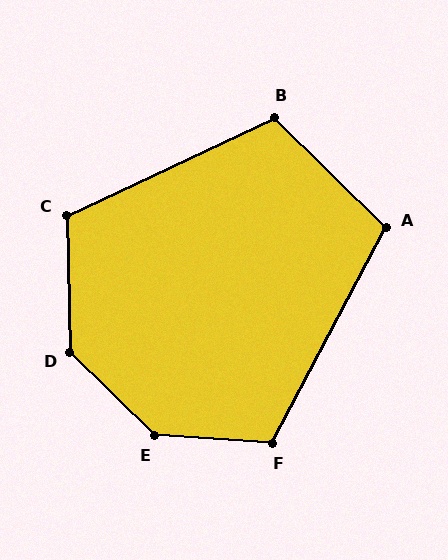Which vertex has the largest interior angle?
E, at approximately 139 degrees.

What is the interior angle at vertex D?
Approximately 136 degrees (obtuse).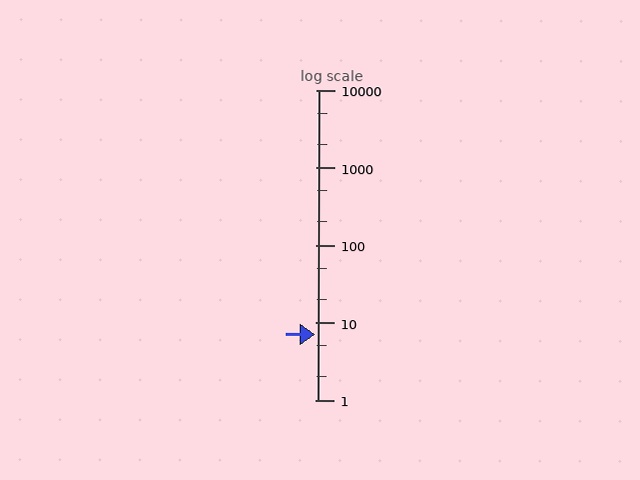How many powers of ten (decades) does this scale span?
The scale spans 4 decades, from 1 to 10000.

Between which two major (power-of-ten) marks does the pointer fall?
The pointer is between 1 and 10.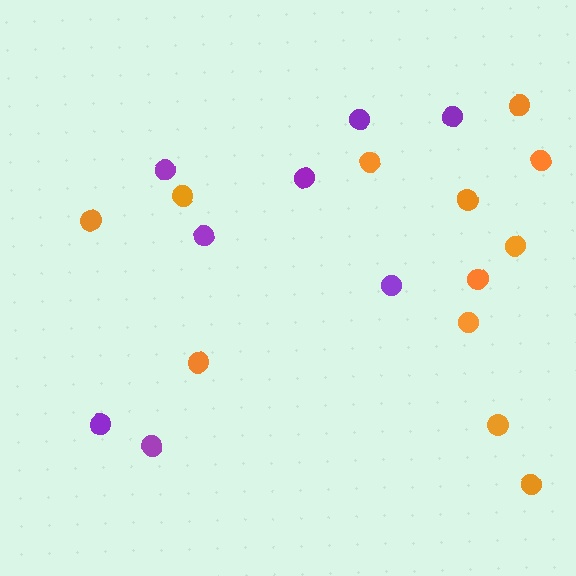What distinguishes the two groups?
There are 2 groups: one group of orange circles (12) and one group of purple circles (8).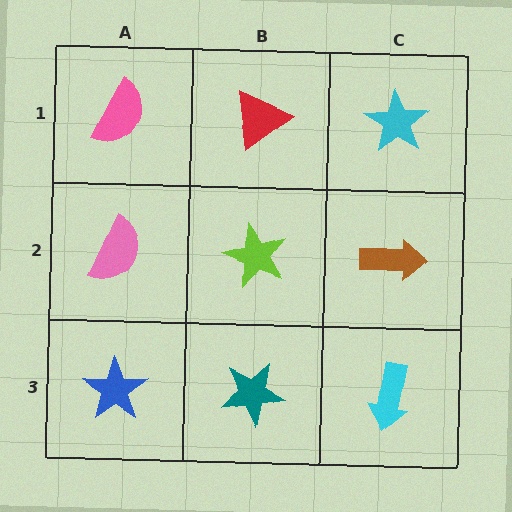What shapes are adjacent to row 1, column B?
A lime star (row 2, column B), a pink semicircle (row 1, column A), a cyan star (row 1, column C).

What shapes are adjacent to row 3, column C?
A brown arrow (row 2, column C), a teal star (row 3, column B).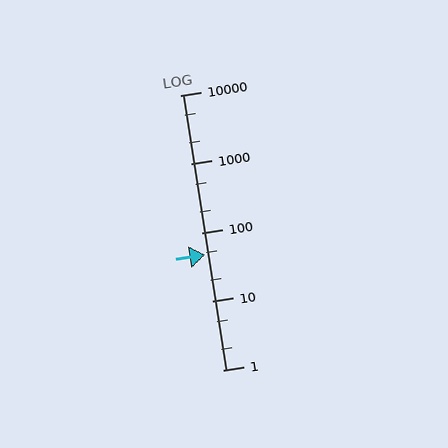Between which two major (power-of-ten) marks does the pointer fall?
The pointer is between 10 and 100.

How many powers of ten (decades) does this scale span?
The scale spans 4 decades, from 1 to 10000.